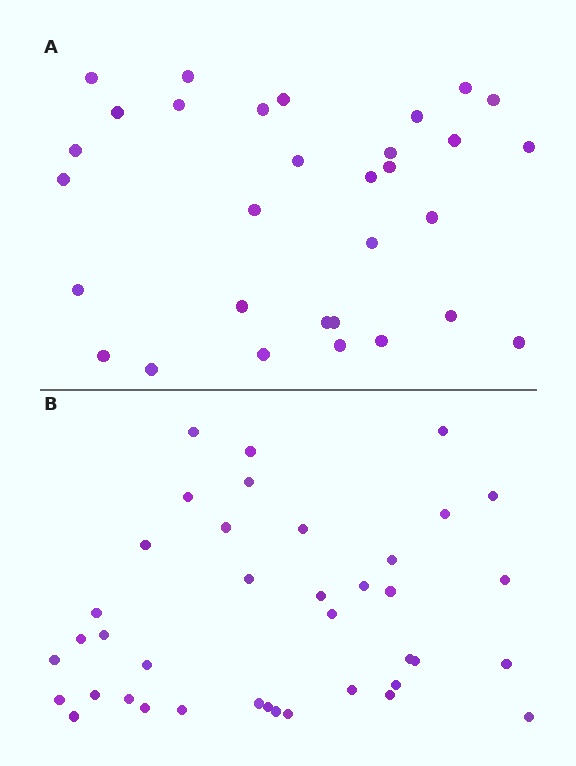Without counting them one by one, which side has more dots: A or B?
Region B (the bottom region) has more dots.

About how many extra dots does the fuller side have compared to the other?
Region B has roughly 8 or so more dots than region A.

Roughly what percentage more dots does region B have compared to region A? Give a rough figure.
About 25% more.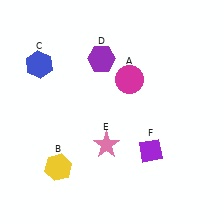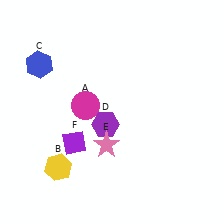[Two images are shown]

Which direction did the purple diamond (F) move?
The purple diamond (F) moved left.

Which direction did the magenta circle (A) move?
The magenta circle (A) moved left.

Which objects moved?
The objects that moved are: the magenta circle (A), the purple hexagon (D), the purple diamond (F).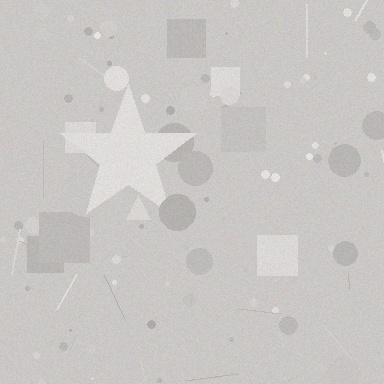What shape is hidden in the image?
A star is hidden in the image.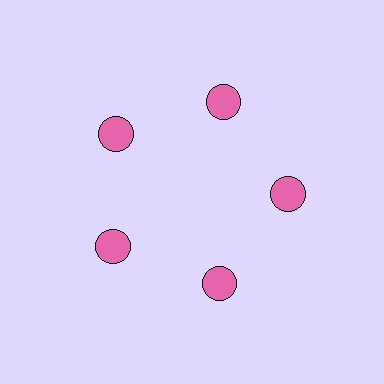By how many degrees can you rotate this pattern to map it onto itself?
The pattern maps onto itself every 72 degrees of rotation.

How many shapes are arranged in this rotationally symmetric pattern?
There are 5 shapes, arranged in 5 groups of 1.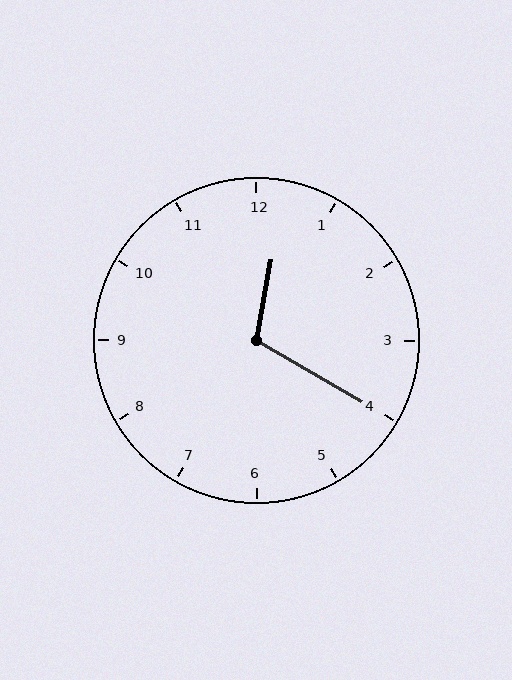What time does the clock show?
12:20.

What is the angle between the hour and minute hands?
Approximately 110 degrees.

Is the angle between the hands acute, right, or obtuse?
It is obtuse.